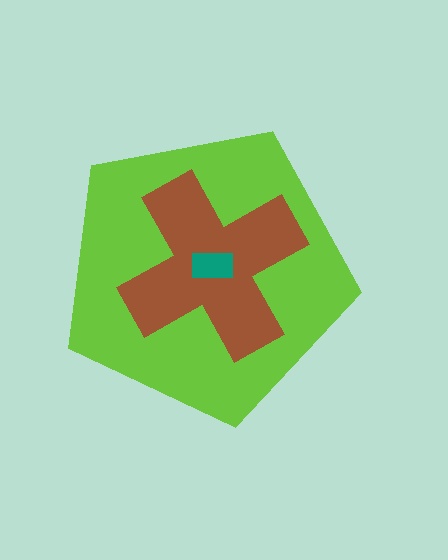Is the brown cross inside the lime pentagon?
Yes.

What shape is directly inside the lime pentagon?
The brown cross.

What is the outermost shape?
The lime pentagon.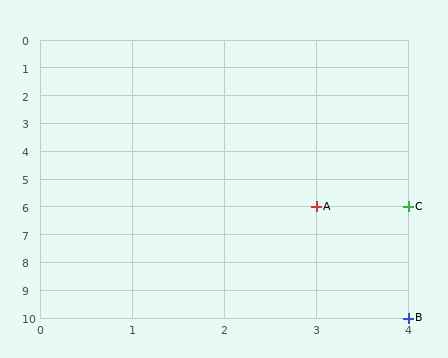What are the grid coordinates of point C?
Point C is at grid coordinates (4, 6).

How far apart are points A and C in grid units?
Points A and C are 1 column apart.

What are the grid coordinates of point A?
Point A is at grid coordinates (3, 6).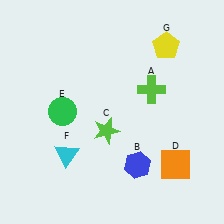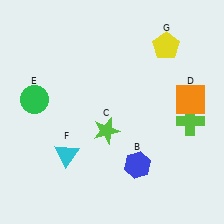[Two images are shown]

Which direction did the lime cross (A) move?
The lime cross (A) moved right.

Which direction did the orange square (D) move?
The orange square (D) moved up.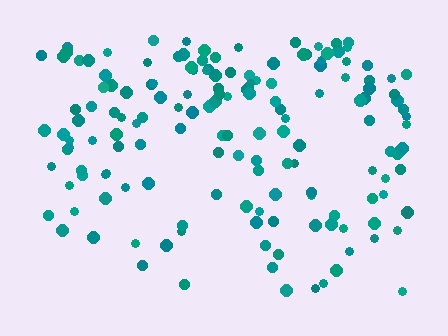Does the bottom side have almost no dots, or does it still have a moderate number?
Still a moderate number, just noticeably fewer than the top.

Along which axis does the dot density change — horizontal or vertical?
Vertical.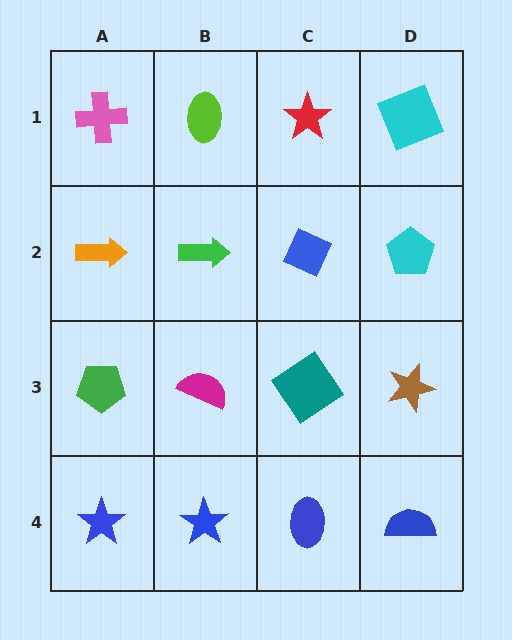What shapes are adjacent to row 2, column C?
A red star (row 1, column C), a teal diamond (row 3, column C), a green arrow (row 2, column B), a cyan pentagon (row 2, column D).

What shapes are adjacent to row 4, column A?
A green pentagon (row 3, column A), a blue star (row 4, column B).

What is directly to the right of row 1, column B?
A red star.